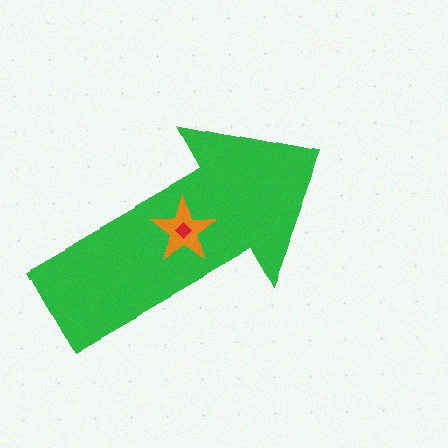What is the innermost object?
The red diamond.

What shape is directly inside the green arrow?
The orange star.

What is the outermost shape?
The green arrow.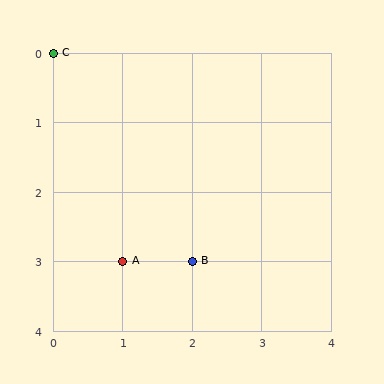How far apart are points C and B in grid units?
Points C and B are 2 columns and 3 rows apart (about 3.6 grid units diagonally).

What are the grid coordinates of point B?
Point B is at grid coordinates (2, 3).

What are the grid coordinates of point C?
Point C is at grid coordinates (0, 0).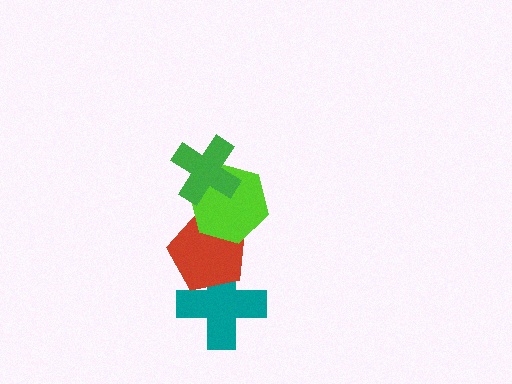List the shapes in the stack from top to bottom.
From top to bottom: the green cross, the lime hexagon, the red pentagon, the teal cross.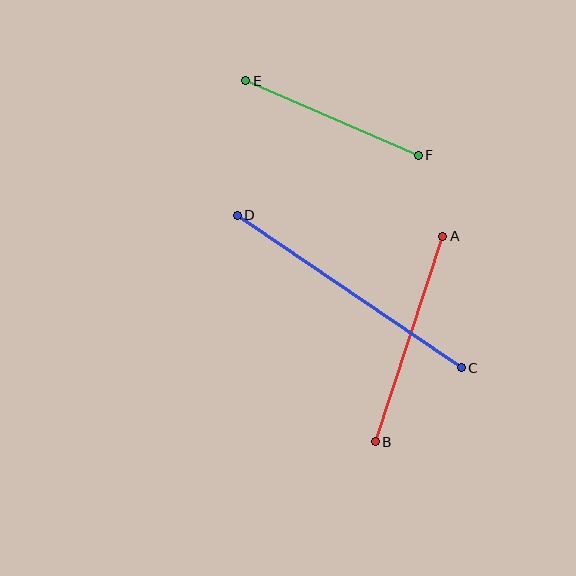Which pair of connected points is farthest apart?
Points C and D are farthest apart.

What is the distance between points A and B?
The distance is approximately 216 pixels.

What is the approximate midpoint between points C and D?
The midpoint is at approximately (349, 291) pixels.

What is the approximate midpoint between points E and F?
The midpoint is at approximately (332, 118) pixels.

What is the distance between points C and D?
The distance is approximately 271 pixels.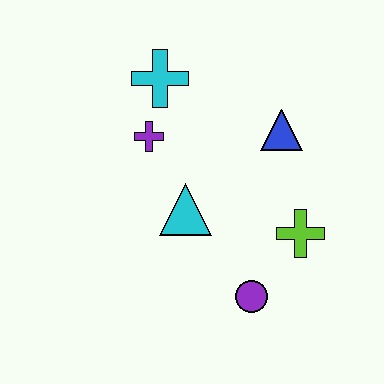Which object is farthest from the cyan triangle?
The cyan cross is farthest from the cyan triangle.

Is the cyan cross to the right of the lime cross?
No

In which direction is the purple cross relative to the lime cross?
The purple cross is to the left of the lime cross.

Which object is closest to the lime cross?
The purple circle is closest to the lime cross.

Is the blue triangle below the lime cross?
No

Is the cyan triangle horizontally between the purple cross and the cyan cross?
No